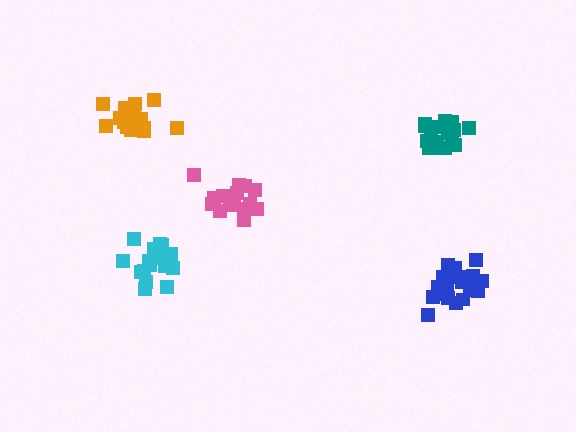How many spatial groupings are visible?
There are 5 spatial groupings.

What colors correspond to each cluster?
The clusters are colored: orange, cyan, teal, pink, blue.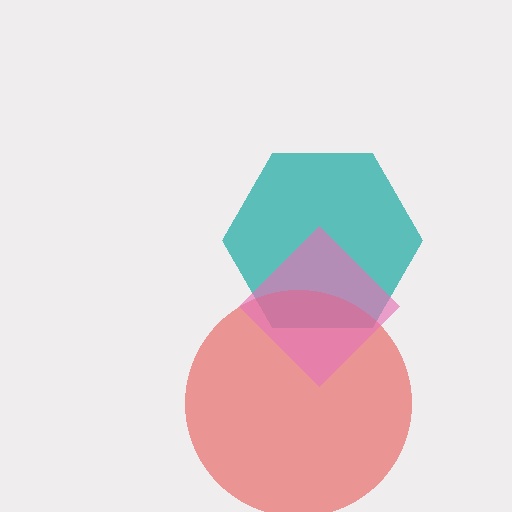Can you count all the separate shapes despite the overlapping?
Yes, there are 3 separate shapes.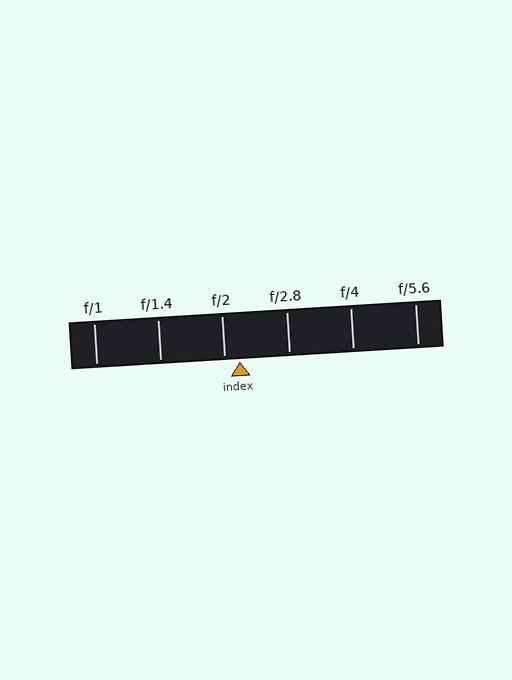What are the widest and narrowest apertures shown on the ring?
The widest aperture shown is f/1 and the narrowest is f/5.6.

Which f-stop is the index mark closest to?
The index mark is closest to f/2.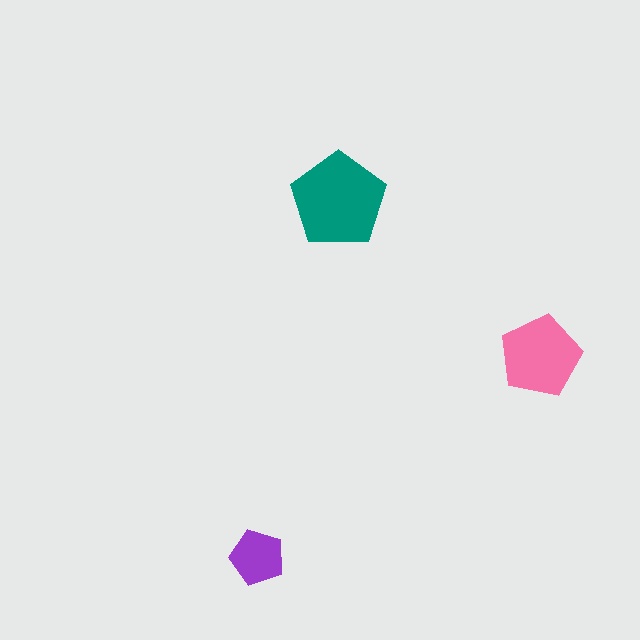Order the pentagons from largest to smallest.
the teal one, the pink one, the purple one.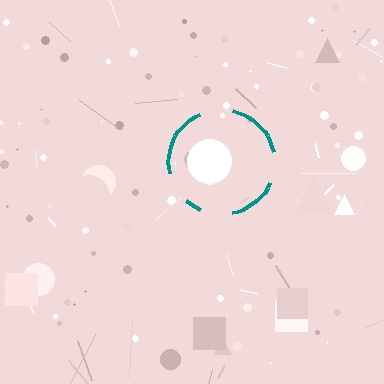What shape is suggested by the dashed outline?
The dashed outline suggests a circle.